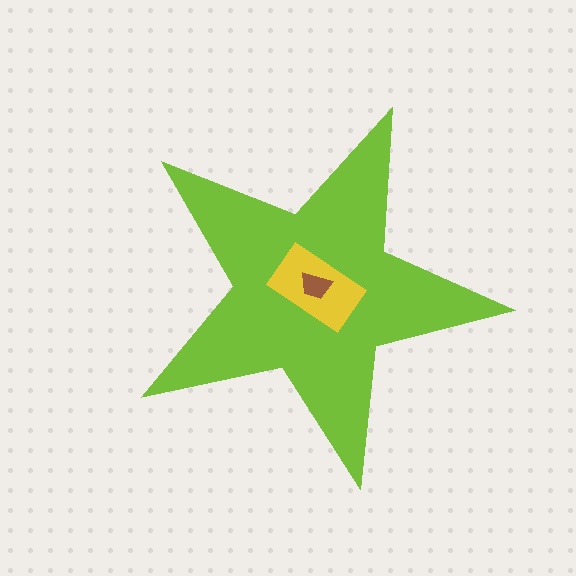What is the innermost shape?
The brown trapezoid.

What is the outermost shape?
The lime star.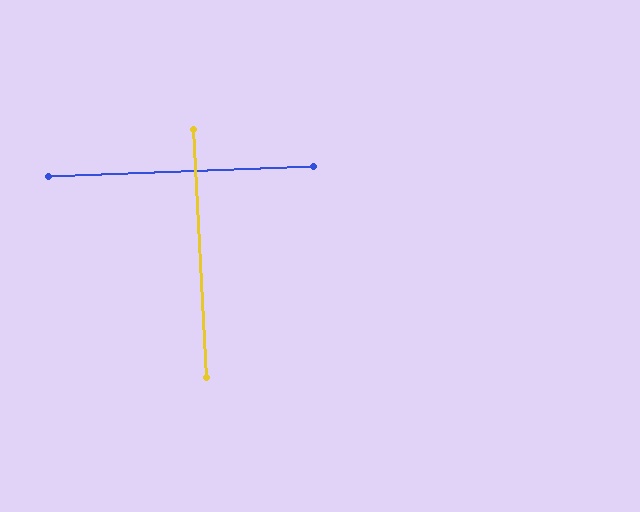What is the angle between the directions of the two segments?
Approximately 89 degrees.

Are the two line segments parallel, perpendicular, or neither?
Perpendicular — they meet at approximately 89°.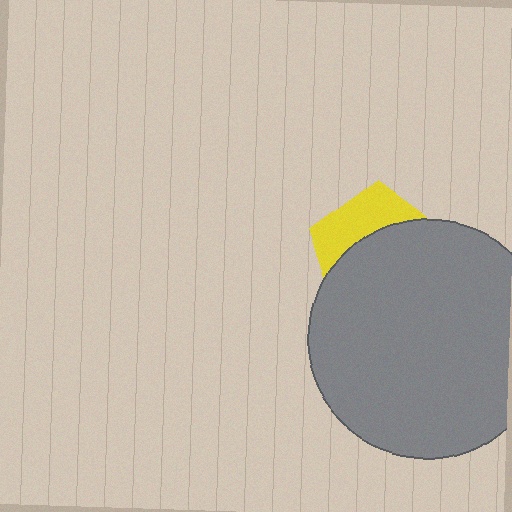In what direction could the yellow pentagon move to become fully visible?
The yellow pentagon could move up. That would shift it out from behind the gray circle entirely.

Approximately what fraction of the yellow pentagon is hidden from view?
Roughly 65% of the yellow pentagon is hidden behind the gray circle.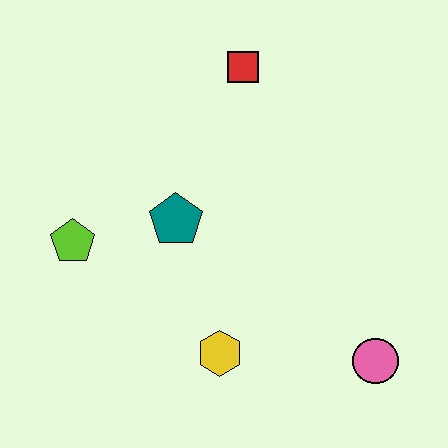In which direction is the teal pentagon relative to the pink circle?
The teal pentagon is to the left of the pink circle.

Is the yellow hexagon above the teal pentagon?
No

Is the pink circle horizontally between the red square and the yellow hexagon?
No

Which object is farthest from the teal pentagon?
The pink circle is farthest from the teal pentagon.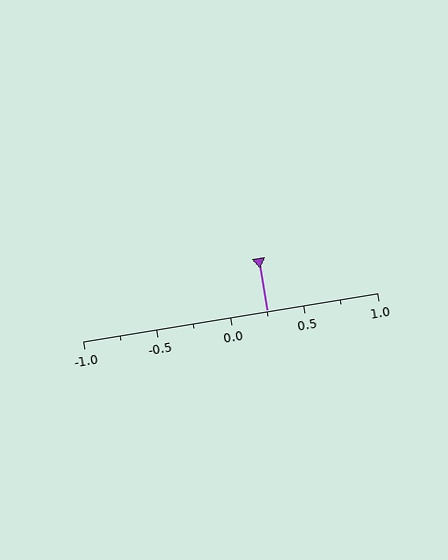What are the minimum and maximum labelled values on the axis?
The axis runs from -1.0 to 1.0.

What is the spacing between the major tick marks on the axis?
The major ticks are spaced 0.5 apart.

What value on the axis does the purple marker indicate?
The marker indicates approximately 0.25.